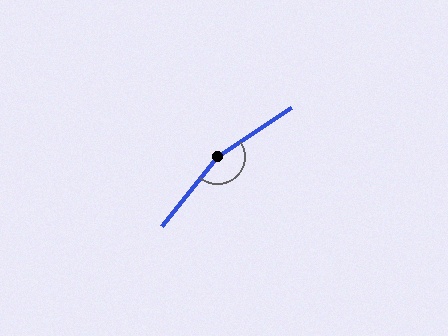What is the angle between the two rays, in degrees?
Approximately 163 degrees.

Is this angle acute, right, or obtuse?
It is obtuse.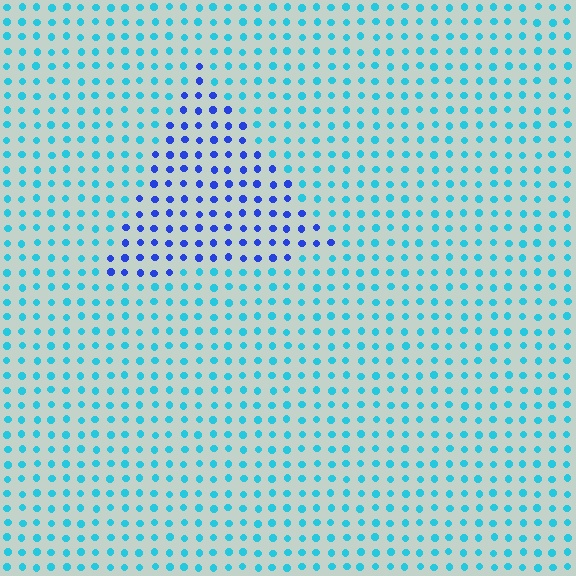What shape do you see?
I see a triangle.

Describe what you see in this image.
The image is filled with small cyan elements in a uniform arrangement. A triangle-shaped region is visible where the elements are tinted to a slightly different hue, forming a subtle color boundary.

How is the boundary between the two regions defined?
The boundary is defined purely by a slight shift in hue (about 44 degrees). Spacing, size, and orientation are identical on both sides.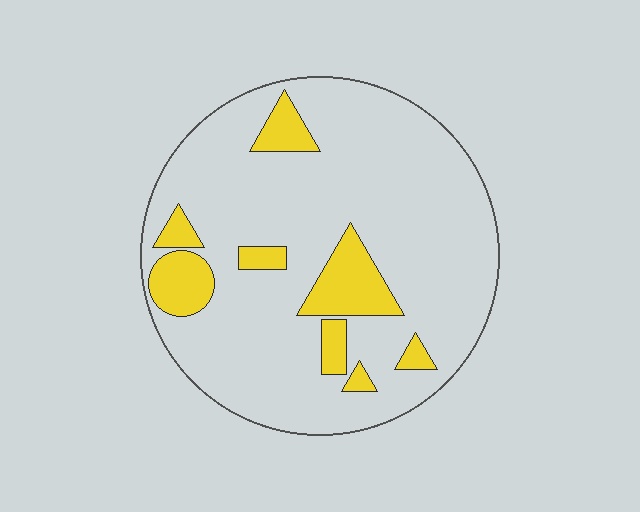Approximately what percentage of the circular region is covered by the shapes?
Approximately 15%.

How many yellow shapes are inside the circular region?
8.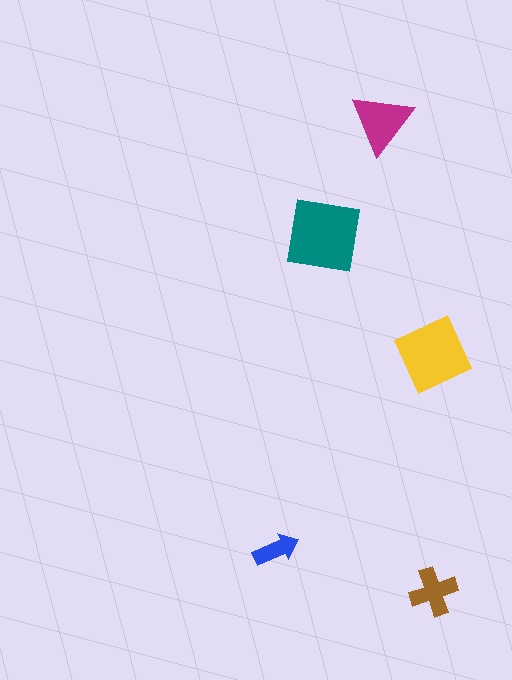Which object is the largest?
The teal square.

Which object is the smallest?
The blue arrow.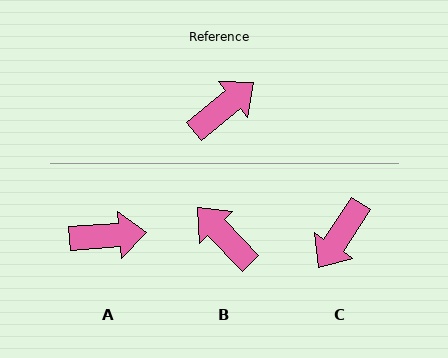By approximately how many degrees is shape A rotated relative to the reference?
Approximately 35 degrees clockwise.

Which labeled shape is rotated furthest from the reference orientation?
C, about 163 degrees away.